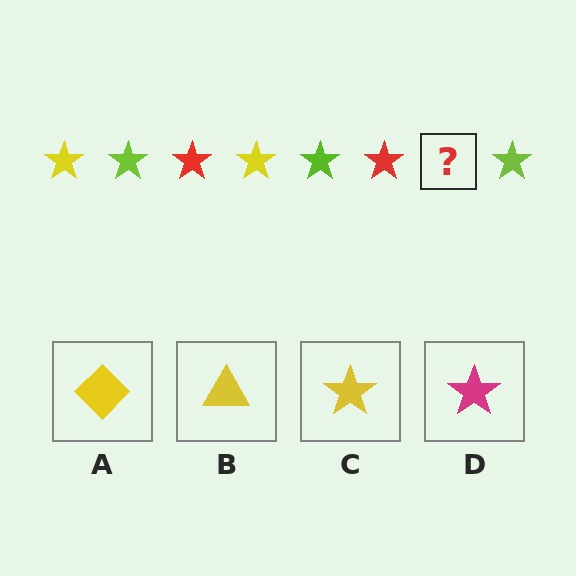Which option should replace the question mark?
Option C.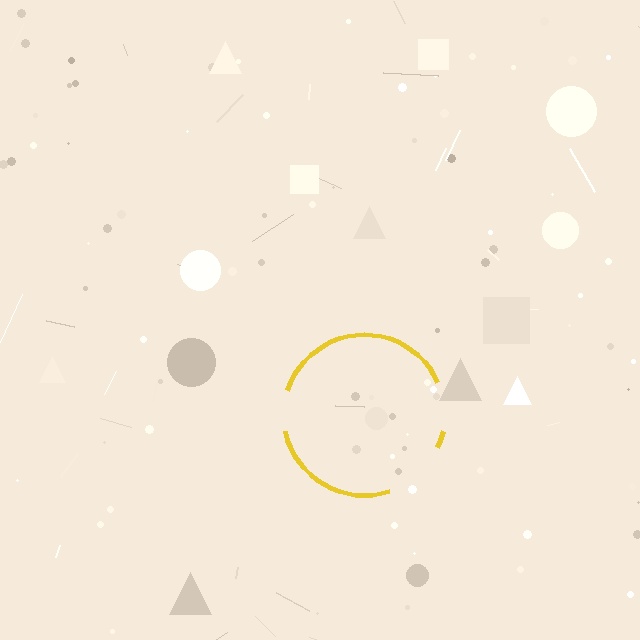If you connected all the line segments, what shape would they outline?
They would outline a circle.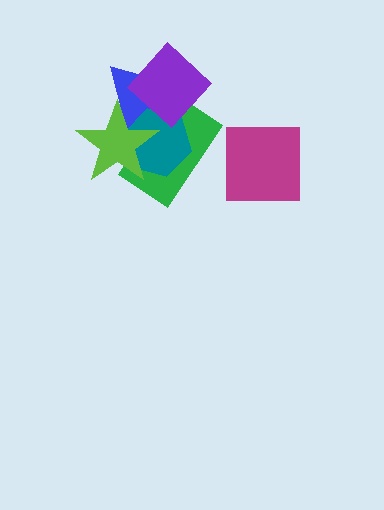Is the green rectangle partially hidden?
Yes, it is partially covered by another shape.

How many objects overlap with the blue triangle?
4 objects overlap with the blue triangle.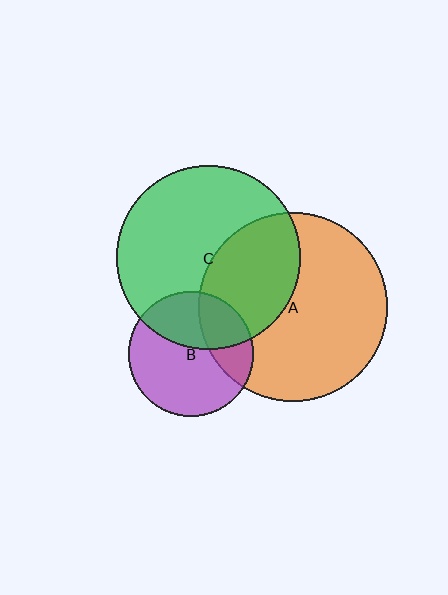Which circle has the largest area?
Circle A (orange).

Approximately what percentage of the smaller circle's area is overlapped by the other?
Approximately 35%.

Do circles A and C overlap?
Yes.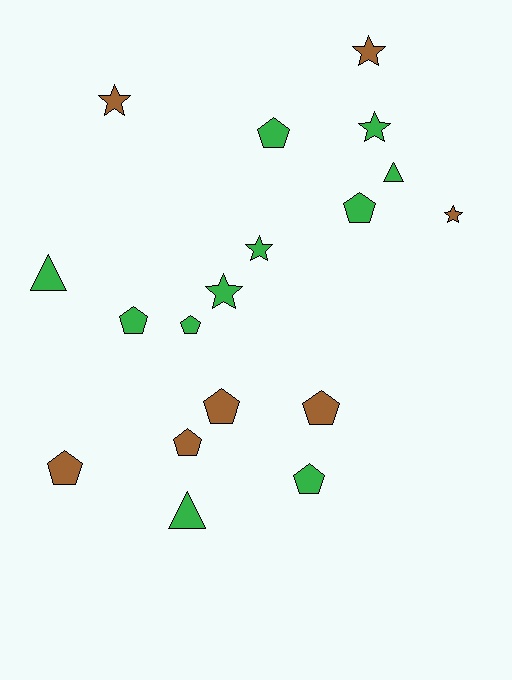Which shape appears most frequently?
Pentagon, with 9 objects.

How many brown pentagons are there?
There are 4 brown pentagons.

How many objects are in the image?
There are 18 objects.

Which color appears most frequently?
Green, with 11 objects.